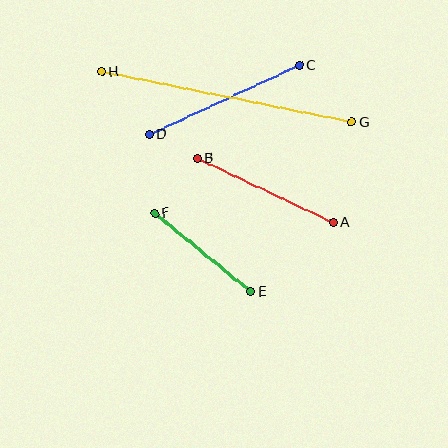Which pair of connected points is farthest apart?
Points G and H are farthest apart.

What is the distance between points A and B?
The distance is approximately 150 pixels.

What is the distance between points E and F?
The distance is approximately 124 pixels.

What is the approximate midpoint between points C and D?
The midpoint is at approximately (224, 100) pixels.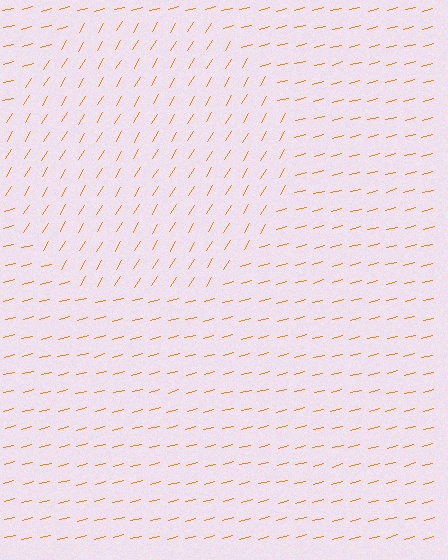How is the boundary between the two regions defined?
The boundary is defined purely by a change in line orientation (approximately 45 degrees difference). All lines are the same color and thickness.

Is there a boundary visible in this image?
Yes, there is a texture boundary formed by a change in line orientation.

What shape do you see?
I see a circle.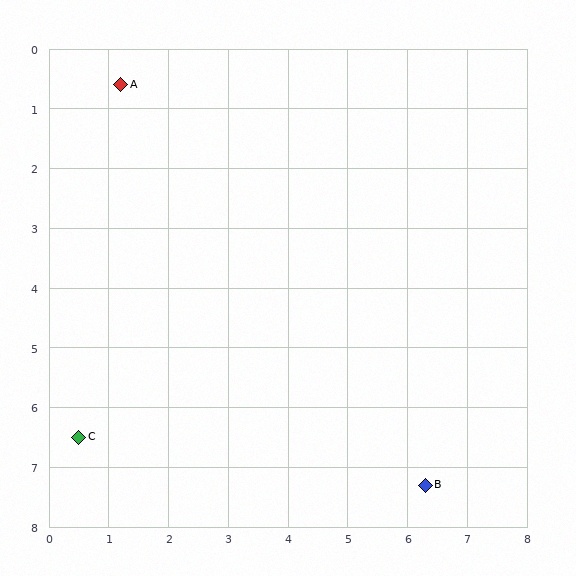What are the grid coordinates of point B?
Point B is at approximately (6.3, 7.3).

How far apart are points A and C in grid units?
Points A and C are about 5.9 grid units apart.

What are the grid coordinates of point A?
Point A is at approximately (1.2, 0.6).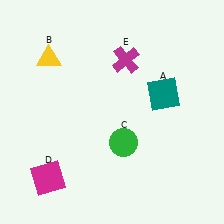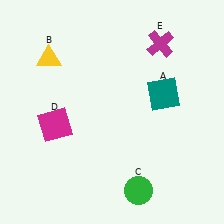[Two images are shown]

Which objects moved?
The objects that moved are: the green circle (C), the magenta square (D), the magenta cross (E).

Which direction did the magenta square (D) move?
The magenta square (D) moved up.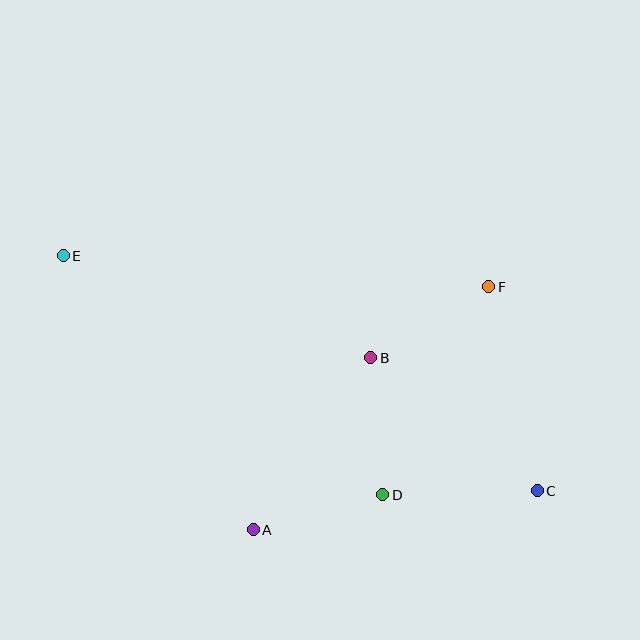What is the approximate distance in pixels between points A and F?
The distance between A and F is approximately 338 pixels.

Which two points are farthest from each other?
Points C and E are farthest from each other.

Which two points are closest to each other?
Points A and D are closest to each other.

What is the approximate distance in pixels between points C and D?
The distance between C and D is approximately 155 pixels.